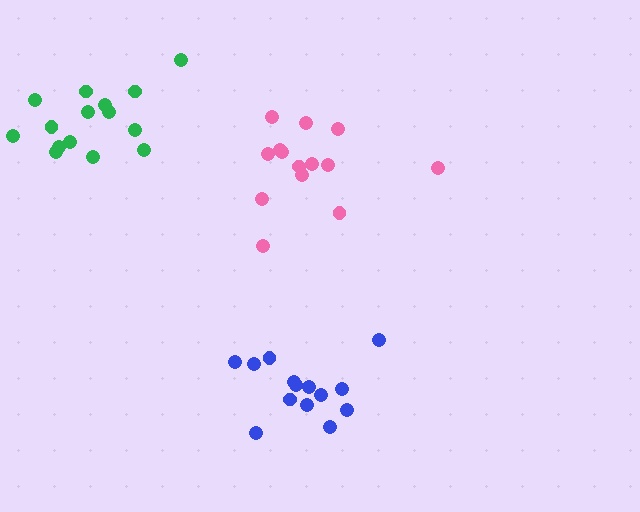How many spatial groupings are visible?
There are 3 spatial groupings.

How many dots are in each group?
Group 1: 14 dots, Group 2: 15 dots, Group 3: 14 dots (43 total).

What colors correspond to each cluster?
The clusters are colored: pink, green, blue.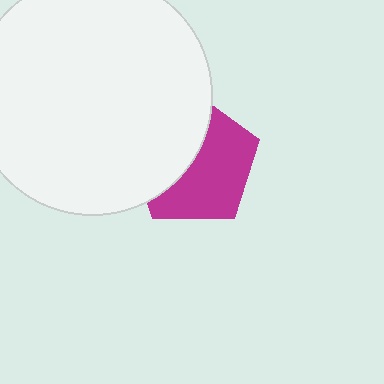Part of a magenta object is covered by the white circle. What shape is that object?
It is a pentagon.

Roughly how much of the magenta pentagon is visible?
About half of it is visible (roughly 56%).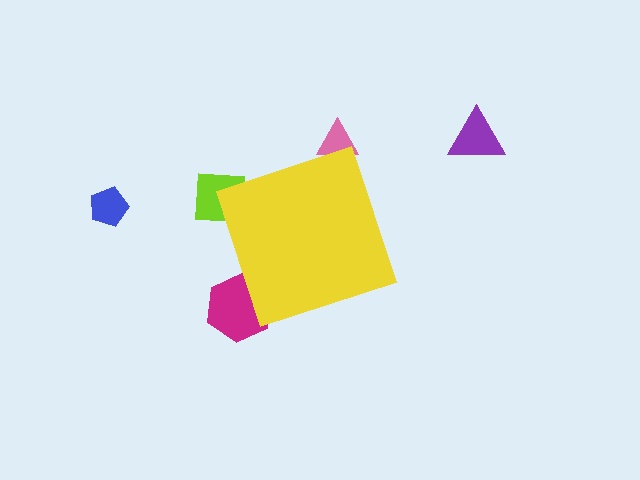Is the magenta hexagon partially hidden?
Yes, the magenta hexagon is partially hidden behind the yellow diamond.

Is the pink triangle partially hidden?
Yes, the pink triangle is partially hidden behind the yellow diamond.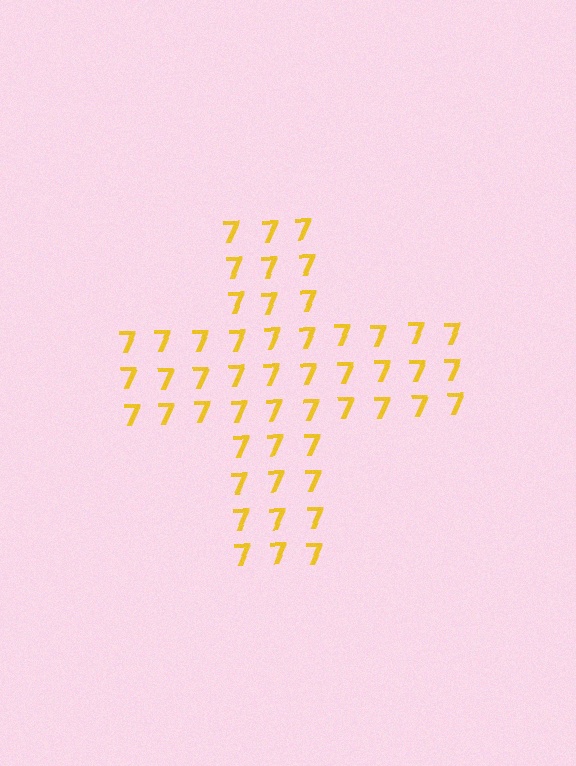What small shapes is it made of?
It is made of small digit 7's.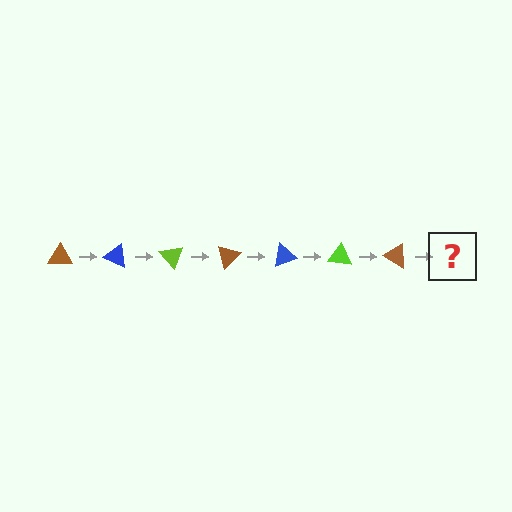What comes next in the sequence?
The next element should be a blue triangle, rotated 175 degrees from the start.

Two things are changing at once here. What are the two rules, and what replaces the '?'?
The two rules are that it rotates 25 degrees each step and the color cycles through brown, blue, and lime. The '?' should be a blue triangle, rotated 175 degrees from the start.